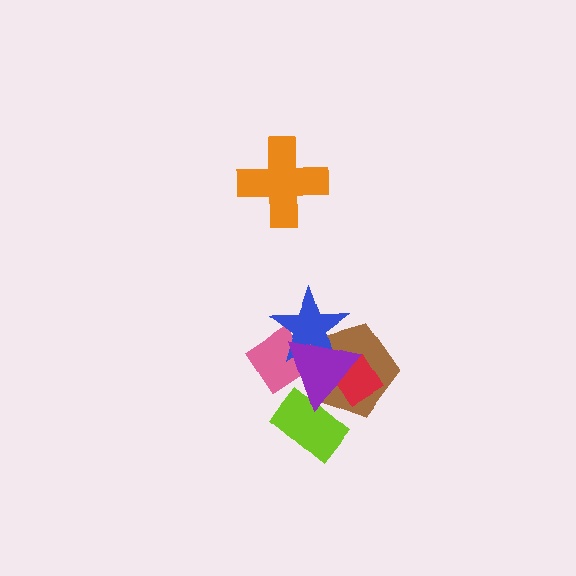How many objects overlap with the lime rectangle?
2 objects overlap with the lime rectangle.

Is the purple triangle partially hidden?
No, no other shape covers it.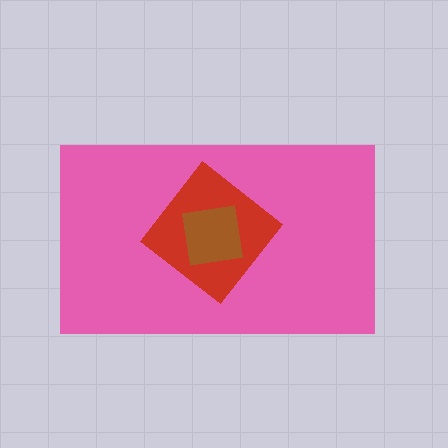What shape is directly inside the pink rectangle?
The red diamond.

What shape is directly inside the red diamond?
The brown square.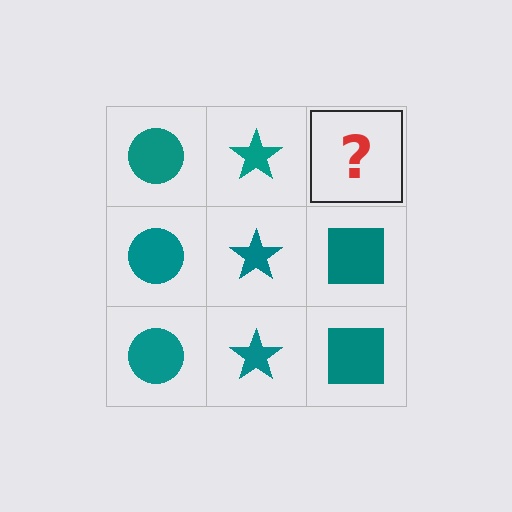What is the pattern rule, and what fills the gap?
The rule is that each column has a consistent shape. The gap should be filled with a teal square.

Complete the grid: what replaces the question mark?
The question mark should be replaced with a teal square.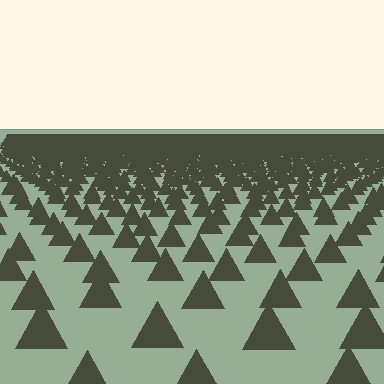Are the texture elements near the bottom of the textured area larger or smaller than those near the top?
Larger. Near the bottom, elements are closer to the viewer and appear at a bigger on-screen size.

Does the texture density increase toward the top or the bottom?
Density increases toward the top.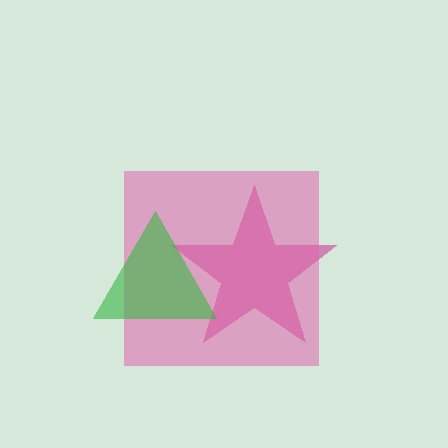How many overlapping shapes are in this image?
There are 3 overlapping shapes in the image.